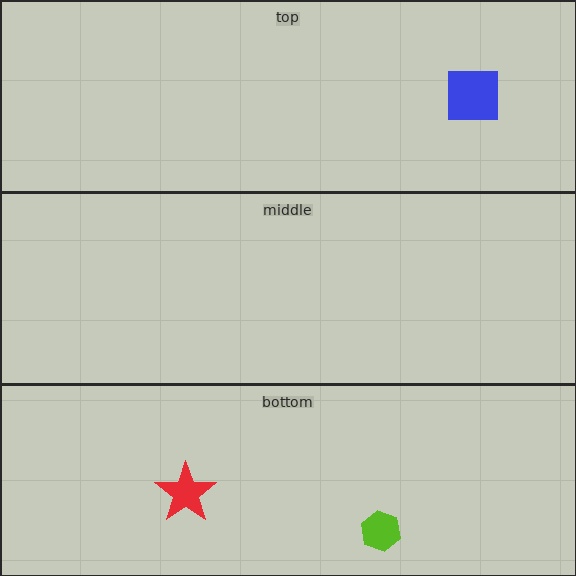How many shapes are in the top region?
1.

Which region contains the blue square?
The top region.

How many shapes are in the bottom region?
2.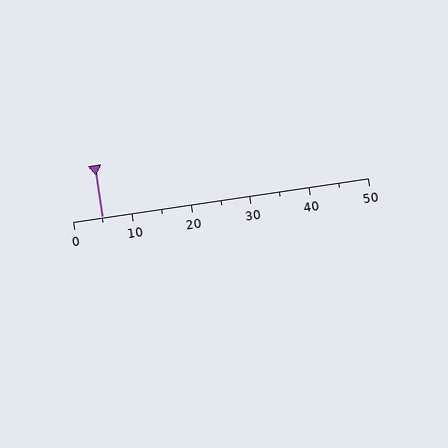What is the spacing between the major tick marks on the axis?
The major ticks are spaced 10 apart.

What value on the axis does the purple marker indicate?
The marker indicates approximately 5.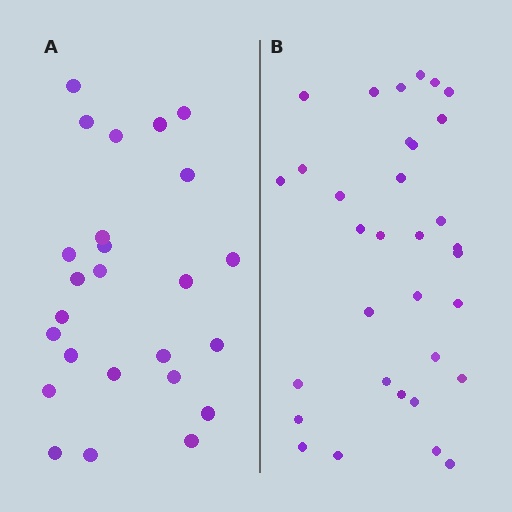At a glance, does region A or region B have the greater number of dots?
Region B (the right region) has more dots.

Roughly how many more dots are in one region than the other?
Region B has roughly 8 or so more dots than region A.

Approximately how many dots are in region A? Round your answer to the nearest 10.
About 20 dots. (The exact count is 25, which rounds to 20.)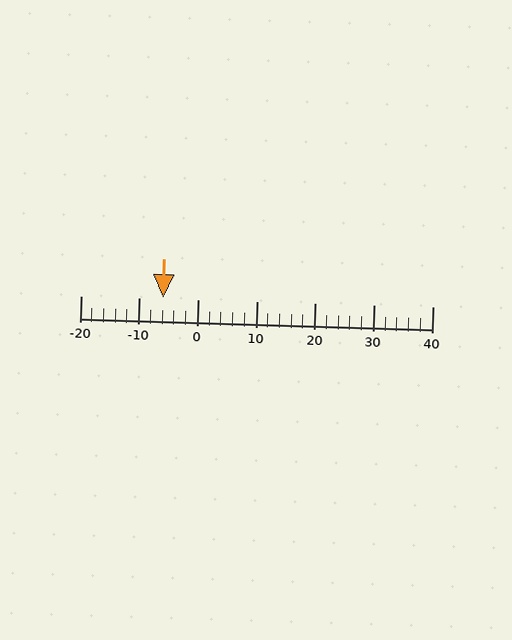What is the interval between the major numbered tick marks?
The major tick marks are spaced 10 units apart.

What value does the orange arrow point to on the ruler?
The orange arrow points to approximately -6.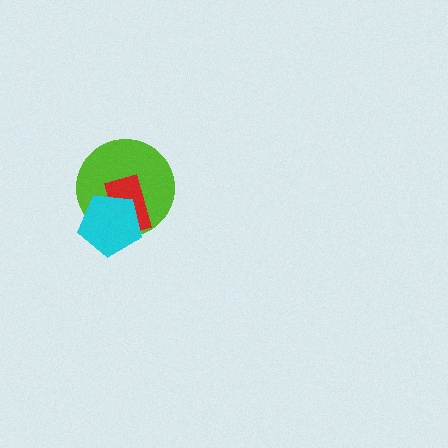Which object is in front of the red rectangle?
The cyan pentagon is in front of the red rectangle.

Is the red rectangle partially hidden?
Yes, it is partially covered by another shape.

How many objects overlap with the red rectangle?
2 objects overlap with the red rectangle.